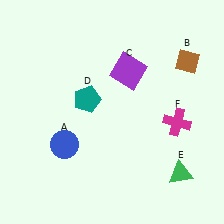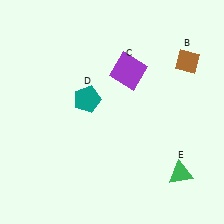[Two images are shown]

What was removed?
The magenta cross (F), the blue circle (A) were removed in Image 2.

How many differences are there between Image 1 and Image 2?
There are 2 differences between the two images.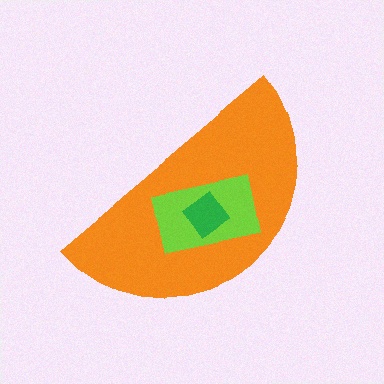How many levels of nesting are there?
3.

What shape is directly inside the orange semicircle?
The lime rectangle.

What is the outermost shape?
The orange semicircle.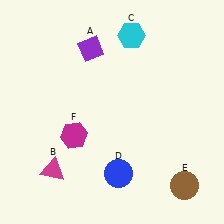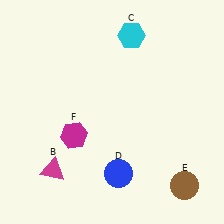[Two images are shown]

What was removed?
The purple diamond (A) was removed in Image 2.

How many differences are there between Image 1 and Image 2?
There is 1 difference between the two images.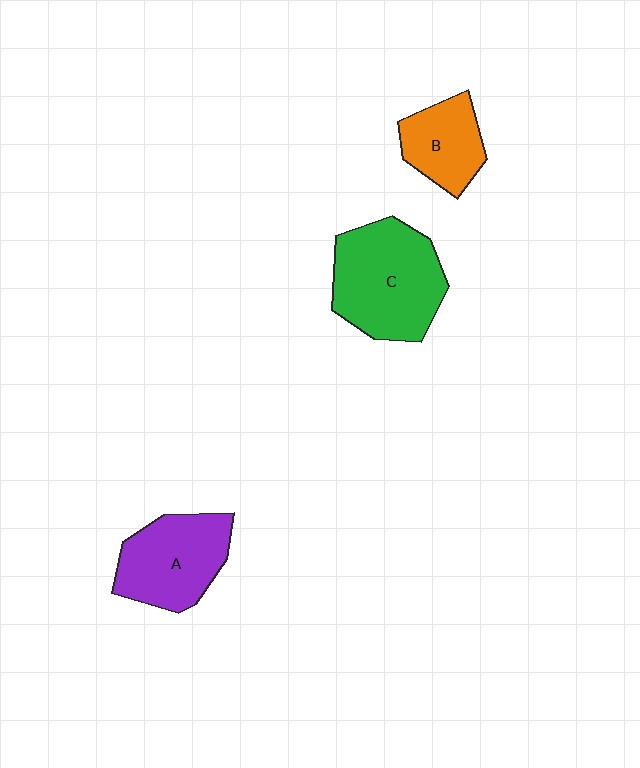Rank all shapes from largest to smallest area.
From largest to smallest: C (green), A (purple), B (orange).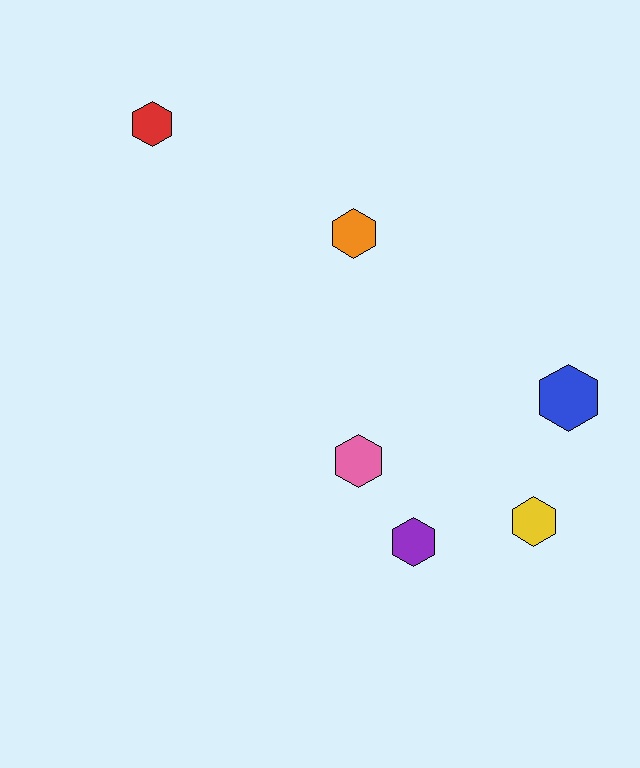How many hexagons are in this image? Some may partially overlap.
There are 6 hexagons.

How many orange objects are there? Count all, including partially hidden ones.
There is 1 orange object.